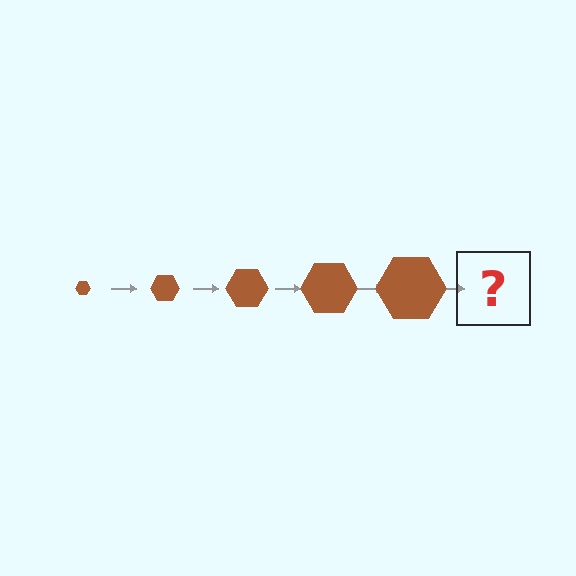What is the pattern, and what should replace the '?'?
The pattern is that the hexagon gets progressively larger each step. The '?' should be a brown hexagon, larger than the previous one.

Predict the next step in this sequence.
The next step is a brown hexagon, larger than the previous one.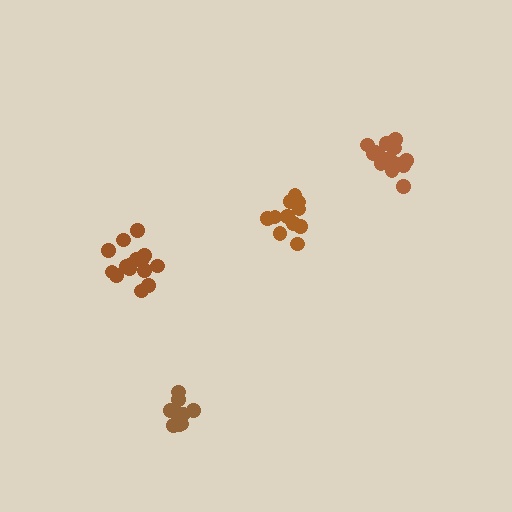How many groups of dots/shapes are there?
There are 4 groups.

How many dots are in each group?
Group 1: 15 dots, Group 2: 11 dots, Group 3: 15 dots, Group 4: 11 dots (52 total).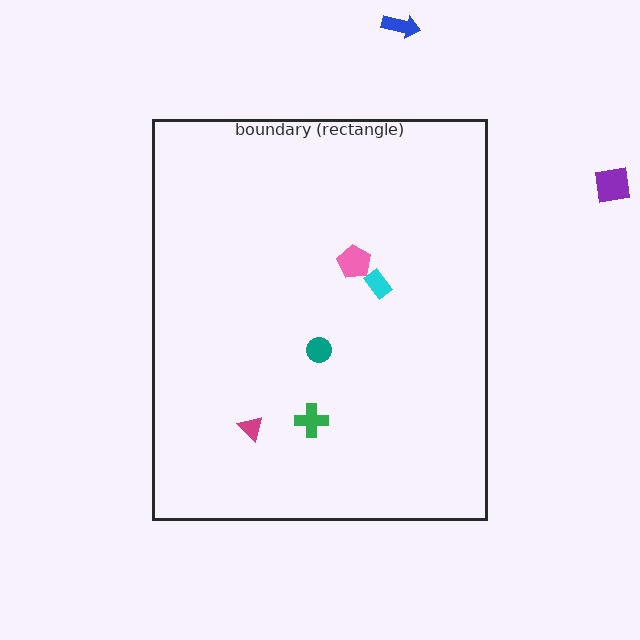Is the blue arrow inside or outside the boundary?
Outside.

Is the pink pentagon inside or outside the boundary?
Inside.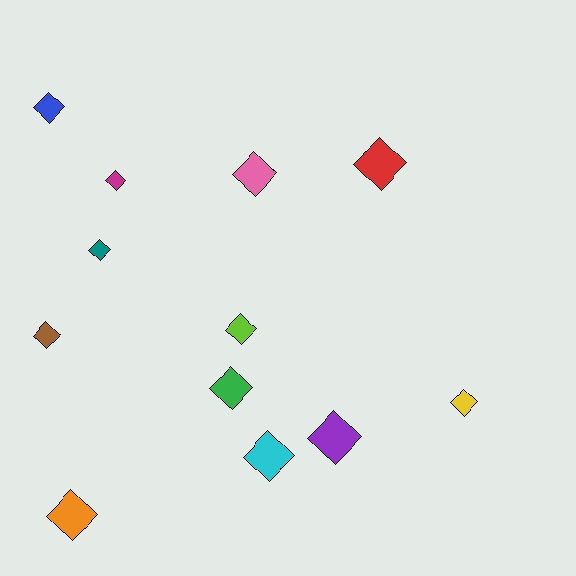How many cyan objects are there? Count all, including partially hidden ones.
There is 1 cyan object.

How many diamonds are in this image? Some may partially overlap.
There are 12 diamonds.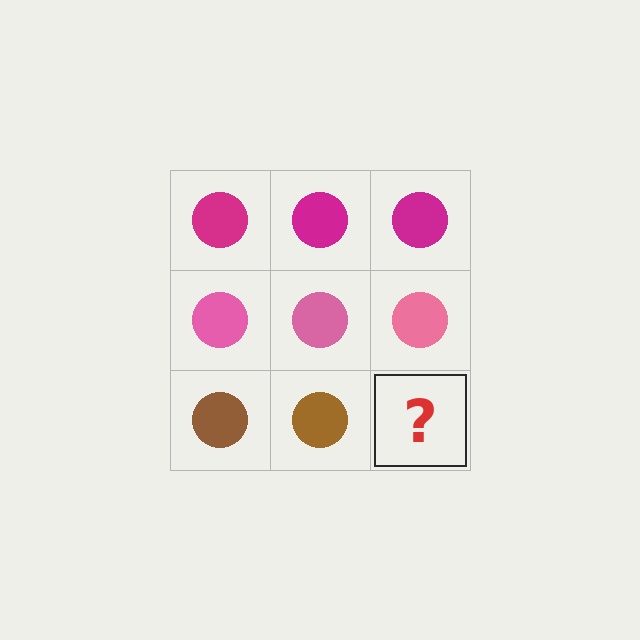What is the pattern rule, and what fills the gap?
The rule is that each row has a consistent color. The gap should be filled with a brown circle.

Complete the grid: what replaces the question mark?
The question mark should be replaced with a brown circle.